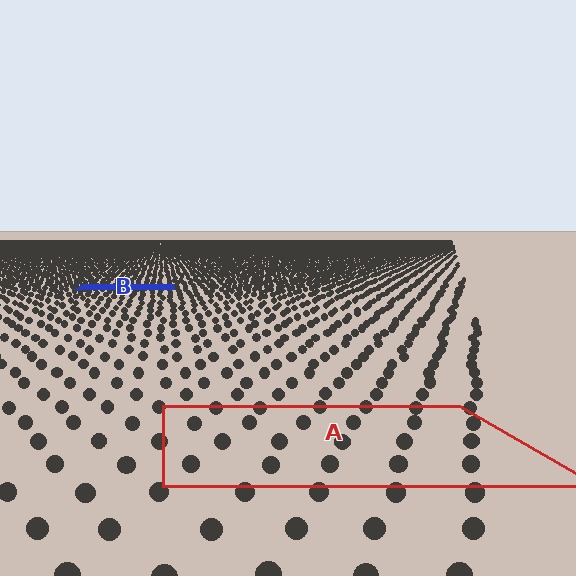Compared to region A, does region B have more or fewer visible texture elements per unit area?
Region B has more texture elements per unit area — they are packed more densely because it is farther away.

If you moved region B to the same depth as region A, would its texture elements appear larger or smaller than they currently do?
They would appear larger. At a closer depth, the same texture elements are projected at a bigger on-screen size.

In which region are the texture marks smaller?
The texture marks are smaller in region B, because it is farther away.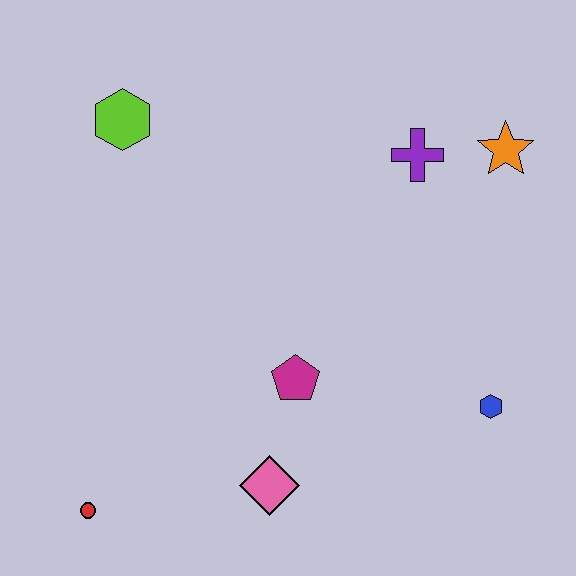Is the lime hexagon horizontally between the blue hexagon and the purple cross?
No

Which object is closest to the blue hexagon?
The magenta pentagon is closest to the blue hexagon.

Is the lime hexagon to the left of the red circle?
No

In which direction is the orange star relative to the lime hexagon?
The orange star is to the right of the lime hexagon.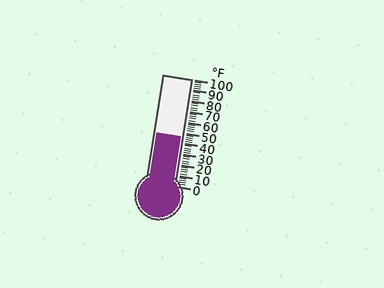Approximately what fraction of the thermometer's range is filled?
The thermometer is filled to approximately 45% of its range.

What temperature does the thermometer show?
The thermometer shows approximately 46°F.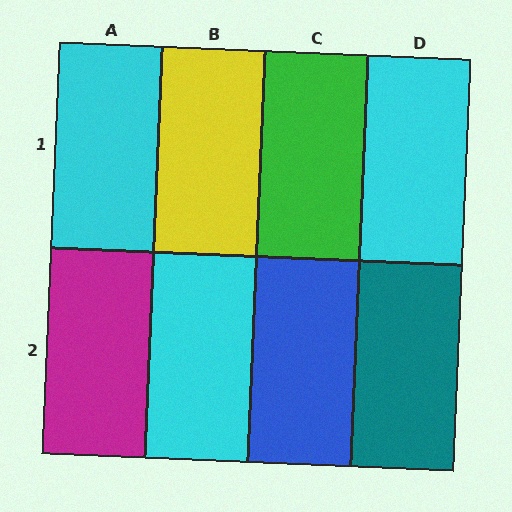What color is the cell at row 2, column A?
Magenta.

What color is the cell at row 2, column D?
Teal.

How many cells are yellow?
1 cell is yellow.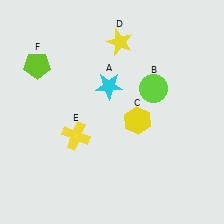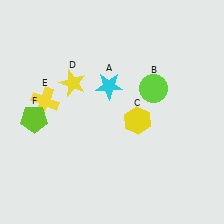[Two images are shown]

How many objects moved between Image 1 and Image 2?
3 objects moved between the two images.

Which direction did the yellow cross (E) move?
The yellow cross (E) moved up.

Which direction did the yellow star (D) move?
The yellow star (D) moved left.